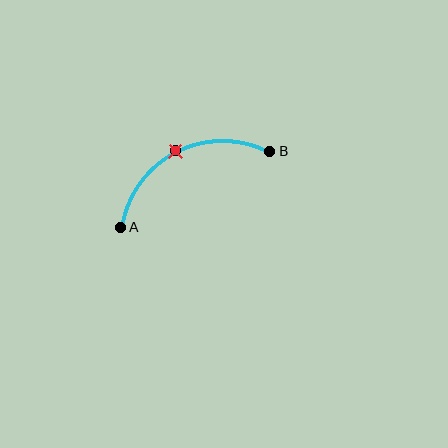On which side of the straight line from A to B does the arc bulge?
The arc bulges above the straight line connecting A and B.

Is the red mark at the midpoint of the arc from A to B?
Yes. The red mark lies on the arc at equal arc-length from both A and B — it is the arc midpoint.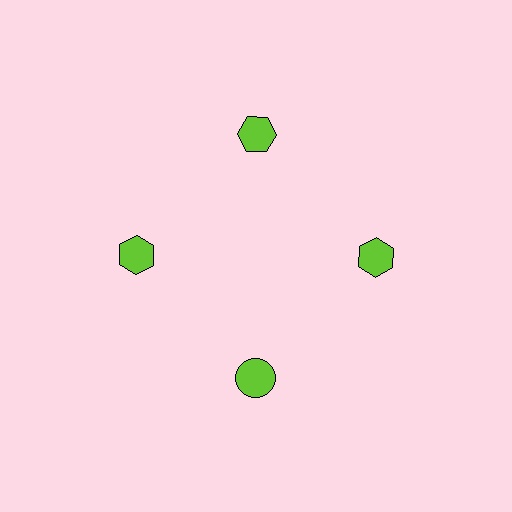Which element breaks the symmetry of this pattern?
The lime circle at roughly the 6 o'clock position breaks the symmetry. All other shapes are lime hexagons.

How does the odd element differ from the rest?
It has a different shape: circle instead of hexagon.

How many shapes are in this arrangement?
There are 4 shapes arranged in a ring pattern.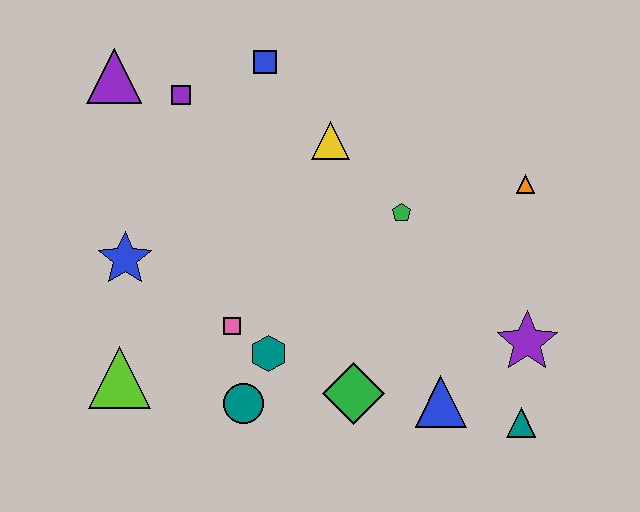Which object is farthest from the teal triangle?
The purple triangle is farthest from the teal triangle.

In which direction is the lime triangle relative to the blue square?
The lime triangle is below the blue square.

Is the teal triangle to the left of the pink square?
No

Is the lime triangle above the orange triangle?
No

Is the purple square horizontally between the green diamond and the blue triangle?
No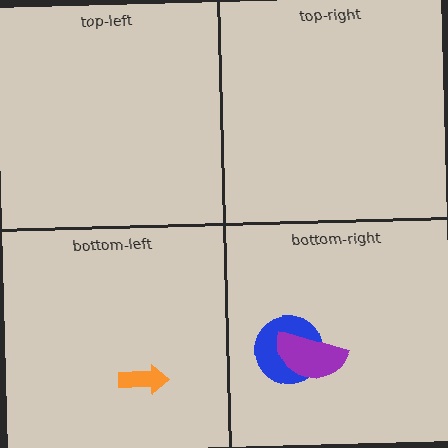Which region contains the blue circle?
The bottom-right region.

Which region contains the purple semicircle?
The bottom-right region.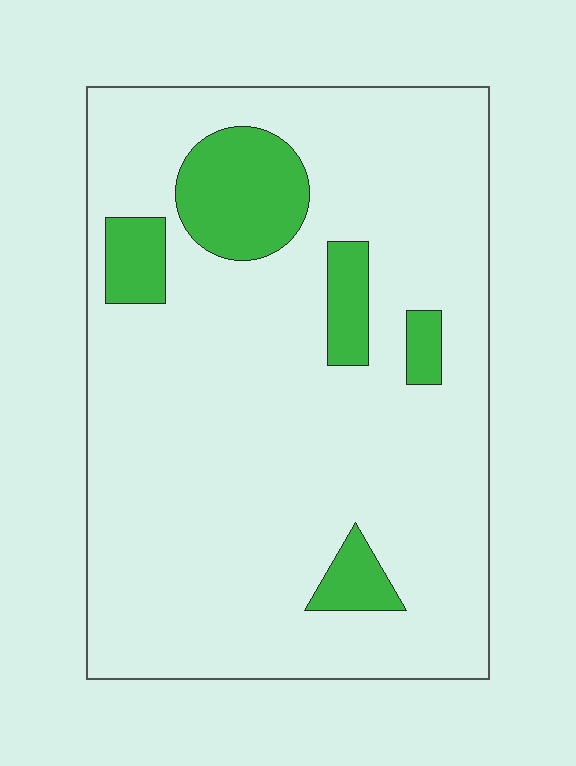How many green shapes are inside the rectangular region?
5.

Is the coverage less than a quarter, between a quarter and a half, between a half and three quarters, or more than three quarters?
Less than a quarter.